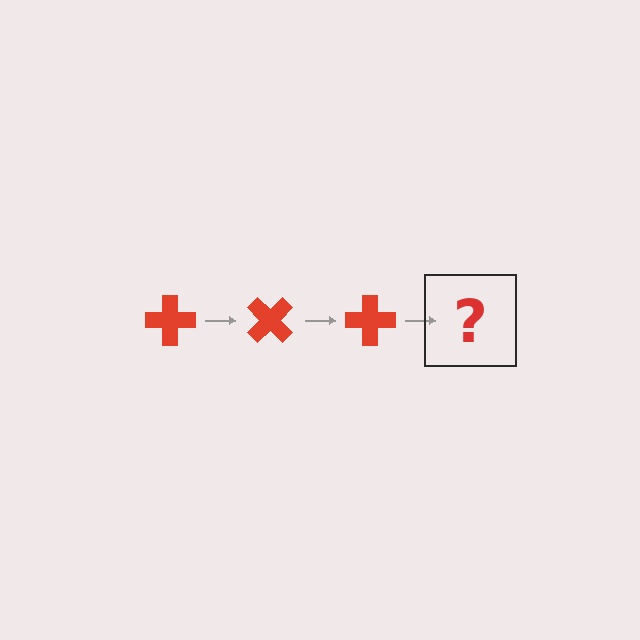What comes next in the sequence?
The next element should be a red cross rotated 135 degrees.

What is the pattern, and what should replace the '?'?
The pattern is that the cross rotates 45 degrees each step. The '?' should be a red cross rotated 135 degrees.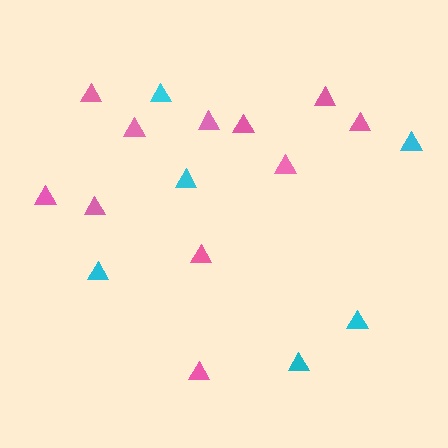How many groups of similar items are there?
There are 2 groups: one group of cyan triangles (6) and one group of pink triangles (11).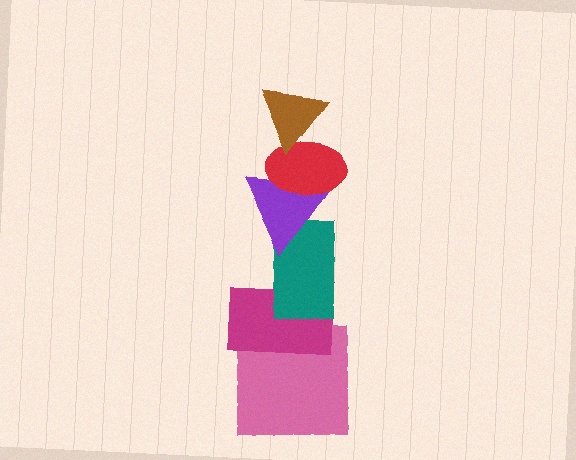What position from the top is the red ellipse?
The red ellipse is 2nd from the top.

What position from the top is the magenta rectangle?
The magenta rectangle is 5th from the top.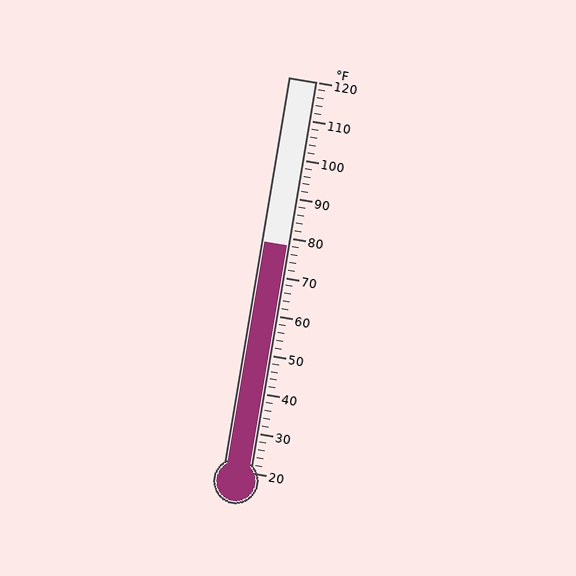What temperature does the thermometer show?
The thermometer shows approximately 78°F.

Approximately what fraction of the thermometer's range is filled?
The thermometer is filled to approximately 60% of its range.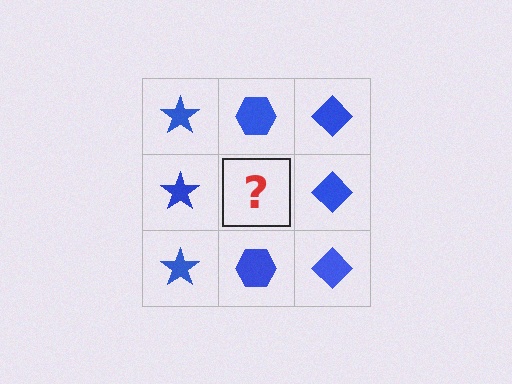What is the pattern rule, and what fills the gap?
The rule is that each column has a consistent shape. The gap should be filled with a blue hexagon.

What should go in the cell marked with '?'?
The missing cell should contain a blue hexagon.